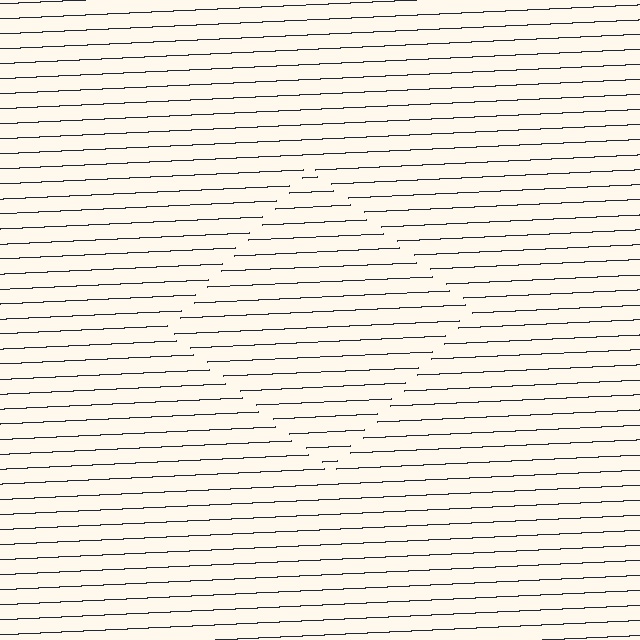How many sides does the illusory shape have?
4 sides — the line-ends trace a square.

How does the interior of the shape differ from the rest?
The interior of the shape contains the same grating, shifted by half a period — the contour is defined by the phase discontinuity where line-ends from the inner and outer gratings abut.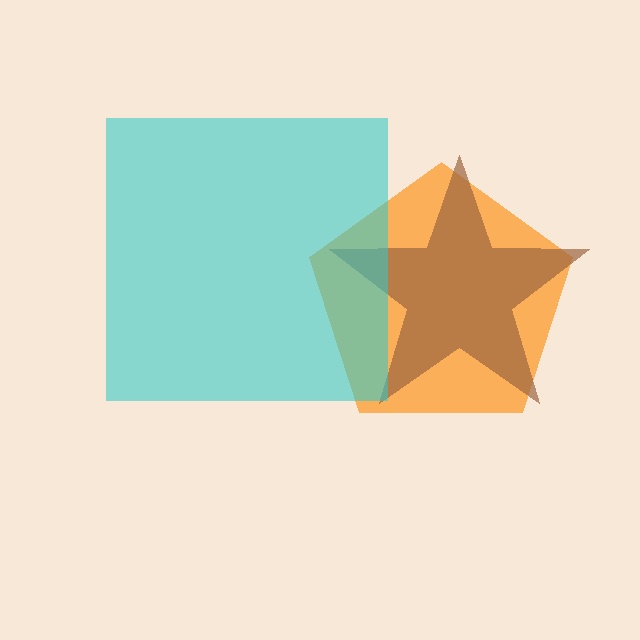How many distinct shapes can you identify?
There are 3 distinct shapes: an orange pentagon, a brown star, a cyan square.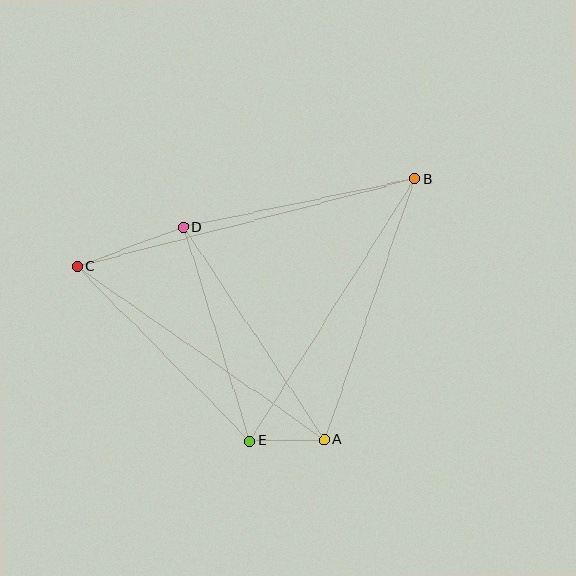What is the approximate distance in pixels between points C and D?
The distance between C and D is approximately 113 pixels.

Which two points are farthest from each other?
Points B and C are farthest from each other.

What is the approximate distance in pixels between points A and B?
The distance between A and B is approximately 276 pixels.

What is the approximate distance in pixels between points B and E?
The distance between B and E is approximately 310 pixels.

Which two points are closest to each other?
Points A and E are closest to each other.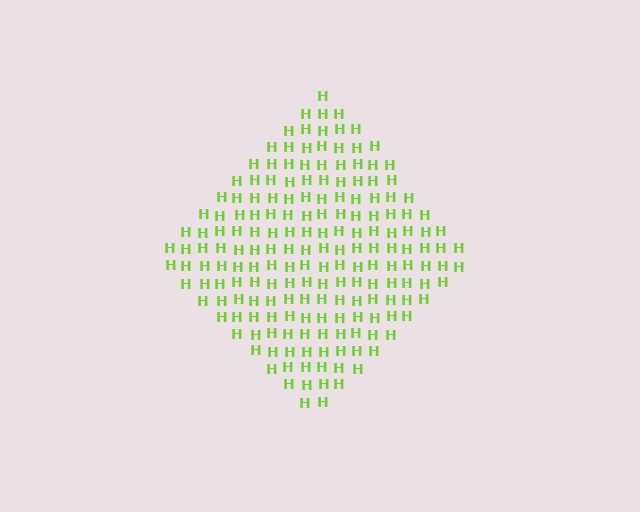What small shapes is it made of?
It is made of small letter H's.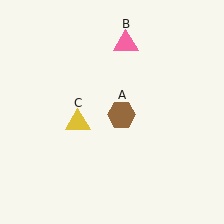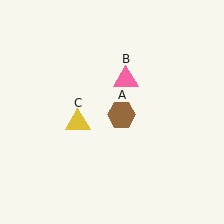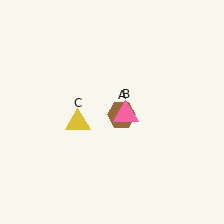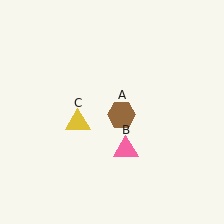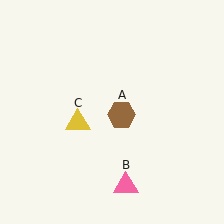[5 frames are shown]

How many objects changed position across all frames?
1 object changed position: pink triangle (object B).